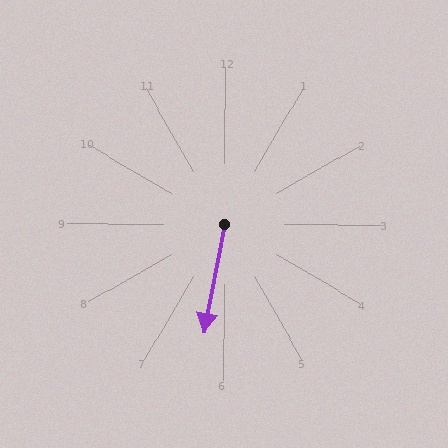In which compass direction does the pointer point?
South.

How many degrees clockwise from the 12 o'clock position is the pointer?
Approximately 191 degrees.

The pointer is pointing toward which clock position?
Roughly 6 o'clock.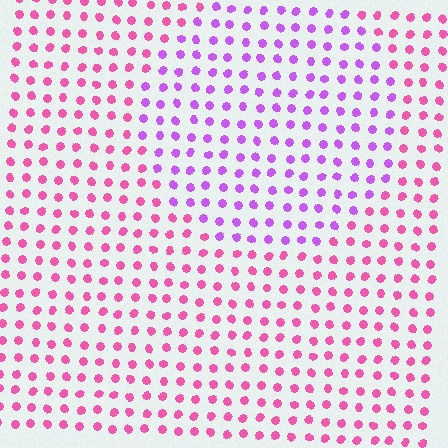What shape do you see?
I see a circle.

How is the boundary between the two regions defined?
The boundary is defined purely by a slight shift in hue (about 42 degrees). Spacing, size, and orientation are identical on both sides.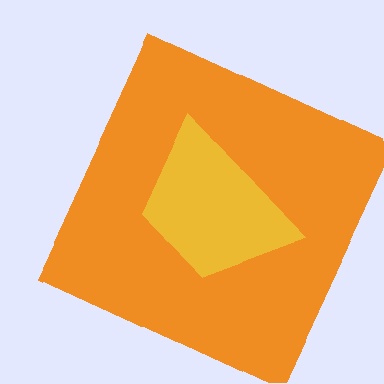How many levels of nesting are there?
2.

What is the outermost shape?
The orange square.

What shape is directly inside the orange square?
The yellow trapezoid.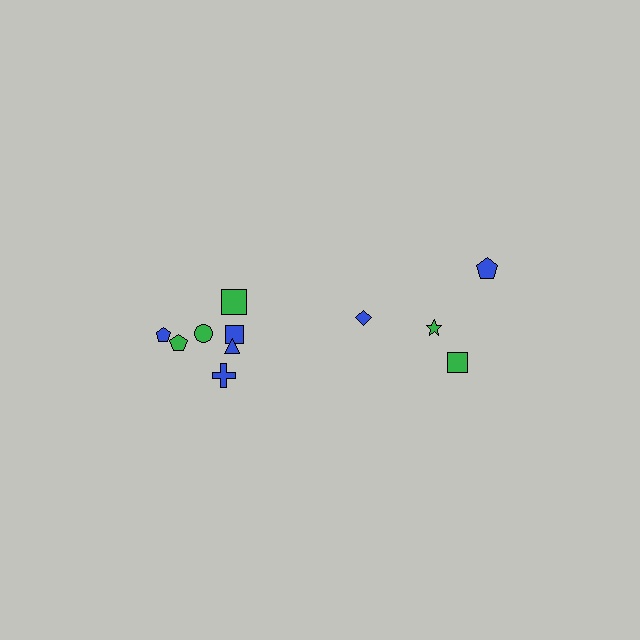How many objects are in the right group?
There are 5 objects.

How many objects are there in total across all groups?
There are 12 objects.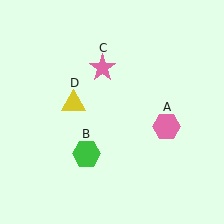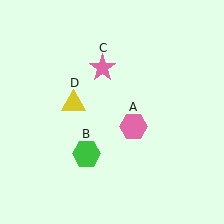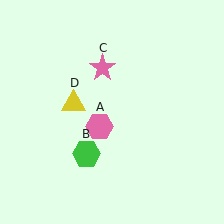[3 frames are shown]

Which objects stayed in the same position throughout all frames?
Green hexagon (object B) and pink star (object C) and yellow triangle (object D) remained stationary.